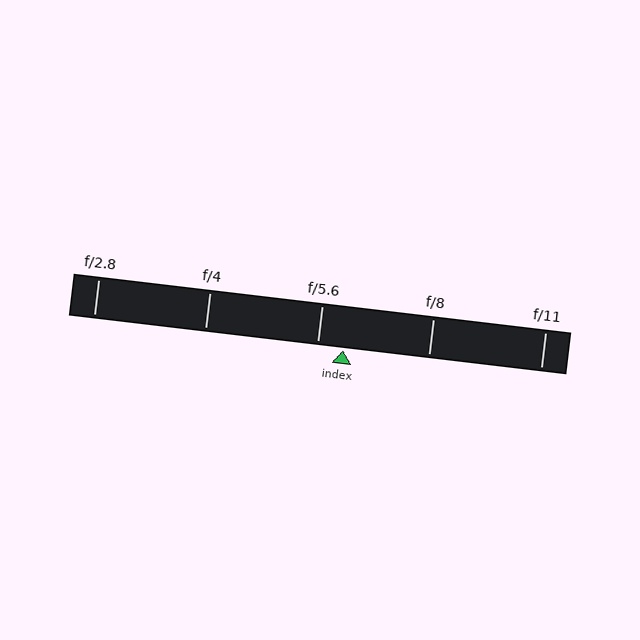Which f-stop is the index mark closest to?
The index mark is closest to f/5.6.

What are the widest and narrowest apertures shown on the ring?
The widest aperture shown is f/2.8 and the narrowest is f/11.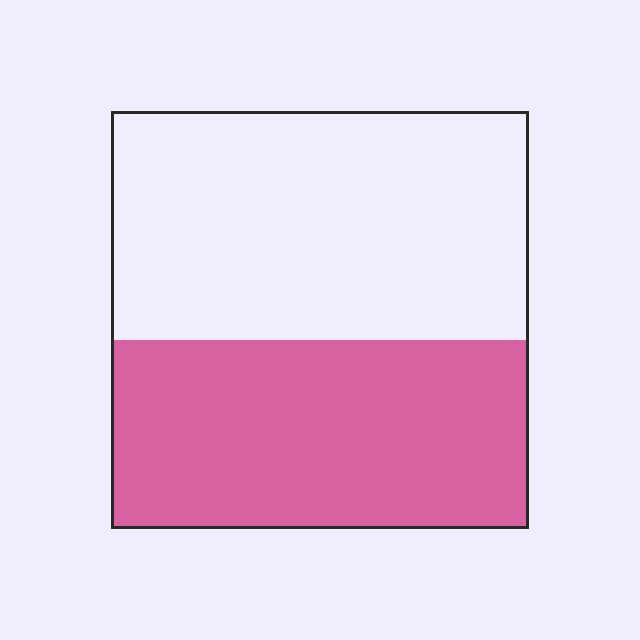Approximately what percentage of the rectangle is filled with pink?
Approximately 45%.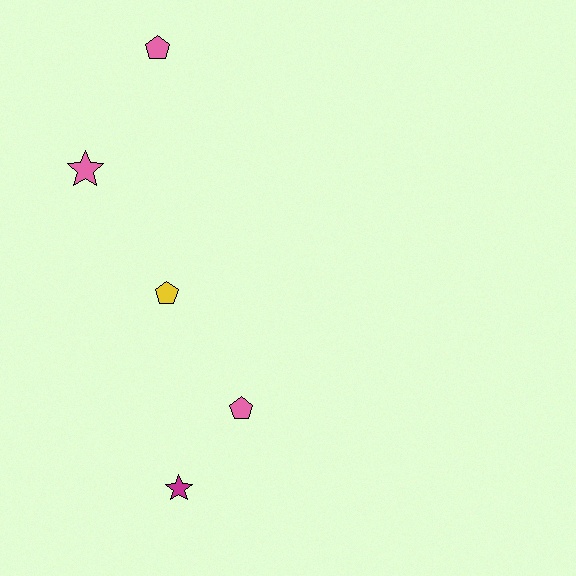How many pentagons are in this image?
There are 3 pentagons.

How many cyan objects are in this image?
There are no cyan objects.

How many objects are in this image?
There are 5 objects.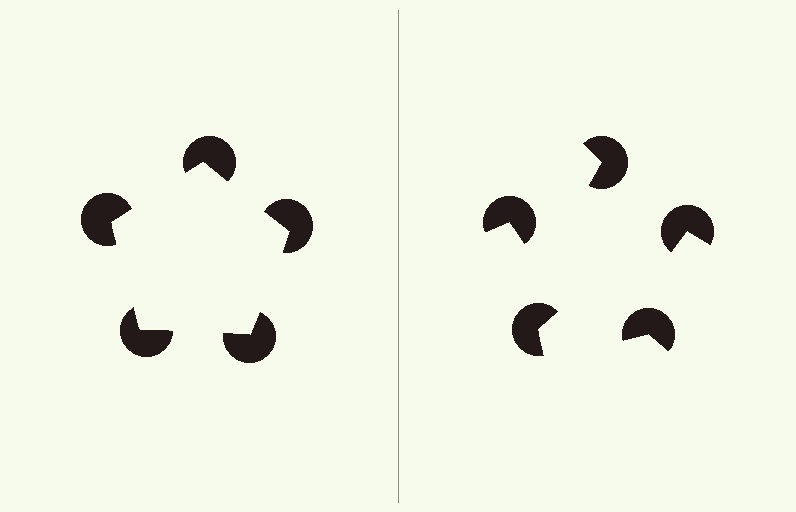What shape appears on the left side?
An illusory pentagon.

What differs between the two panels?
The pac-man discs are positioned identically on both sides; only the wedge orientations differ. On the left they align to a pentagon; on the right they are misaligned.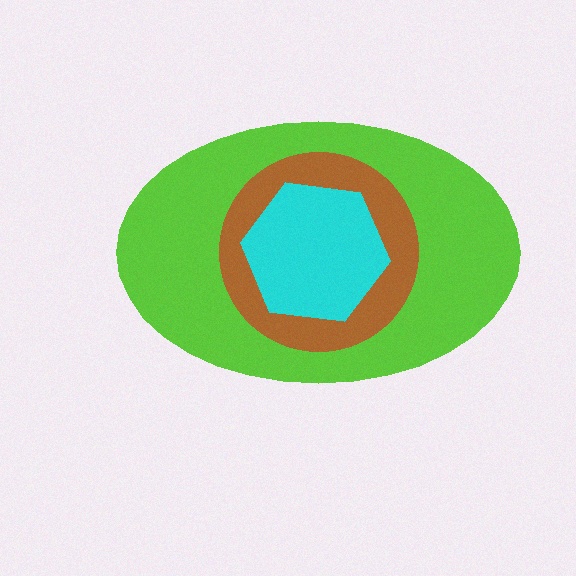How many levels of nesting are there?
3.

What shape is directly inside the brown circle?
The cyan hexagon.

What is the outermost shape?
The lime ellipse.